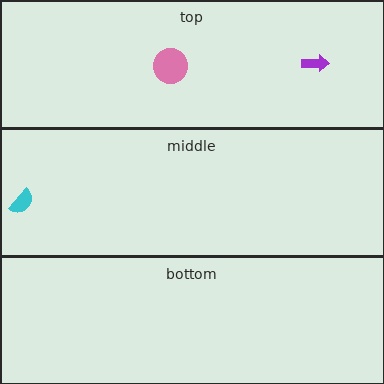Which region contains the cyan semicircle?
The middle region.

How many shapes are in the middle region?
1.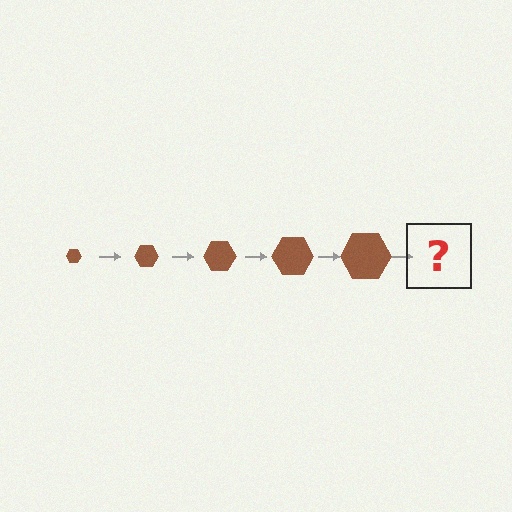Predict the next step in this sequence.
The next step is a brown hexagon, larger than the previous one.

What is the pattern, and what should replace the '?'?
The pattern is that the hexagon gets progressively larger each step. The '?' should be a brown hexagon, larger than the previous one.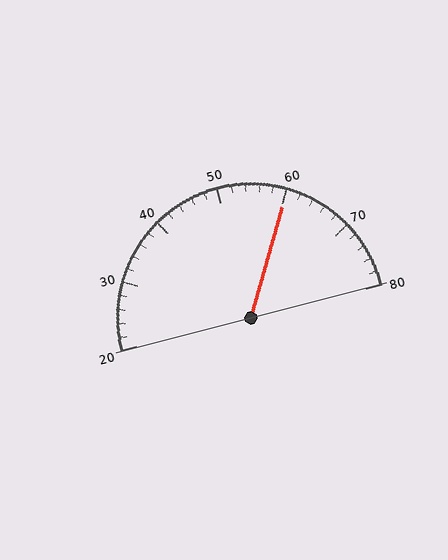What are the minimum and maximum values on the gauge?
The gauge ranges from 20 to 80.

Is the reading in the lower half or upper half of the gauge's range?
The reading is in the upper half of the range (20 to 80).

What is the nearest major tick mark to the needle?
The nearest major tick mark is 60.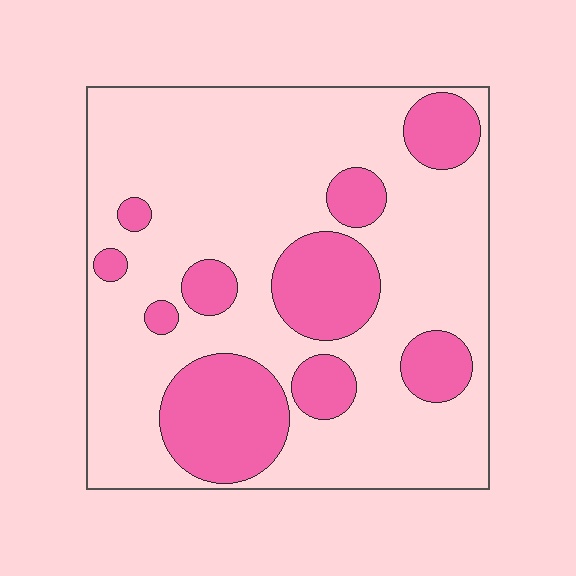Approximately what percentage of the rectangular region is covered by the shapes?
Approximately 25%.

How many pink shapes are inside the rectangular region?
10.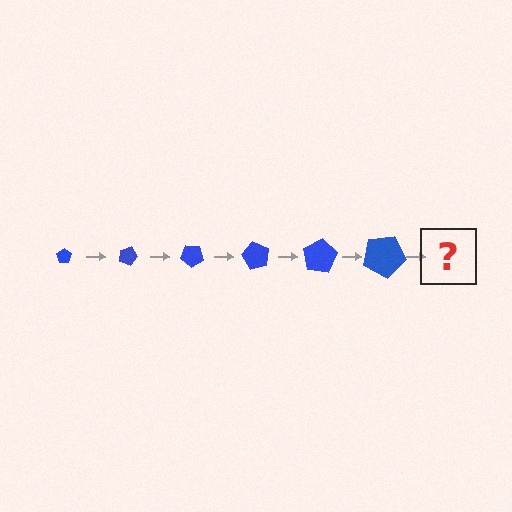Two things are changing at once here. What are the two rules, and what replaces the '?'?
The two rules are that the pentagon grows larger each step and it rotates 20 degrees each step. The '?' should be a pentagon, larger than the previous one and rotated 120 degrees from the start.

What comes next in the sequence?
The next element should be a pentagon, larger than the previous one and rotated 120 degrees from the start.